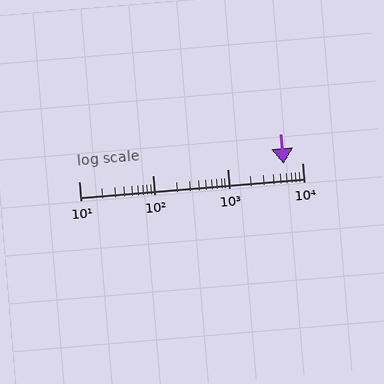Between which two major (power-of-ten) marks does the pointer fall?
The pointer is between 1000 and 10000.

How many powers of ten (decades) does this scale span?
The scale spans 3 decades, from 10 to 10000.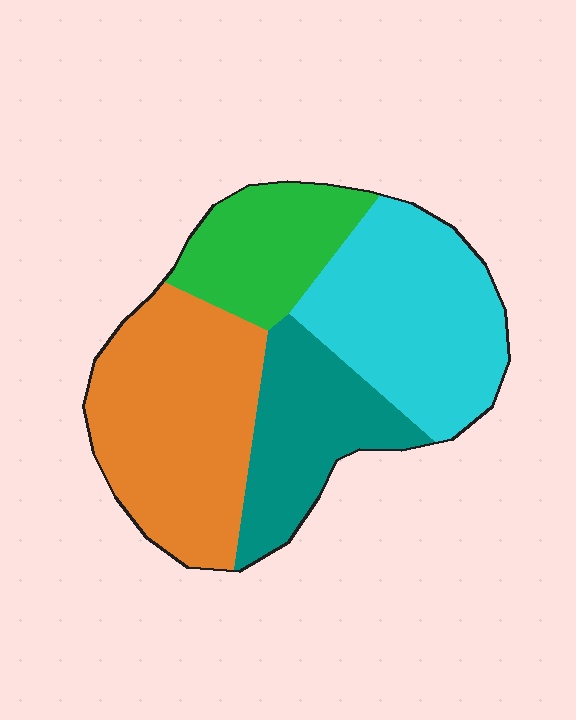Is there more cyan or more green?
Cyan.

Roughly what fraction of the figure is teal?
Teal covers 20% of the figure.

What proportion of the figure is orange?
Orange takes up about one third (1/3) of the figure.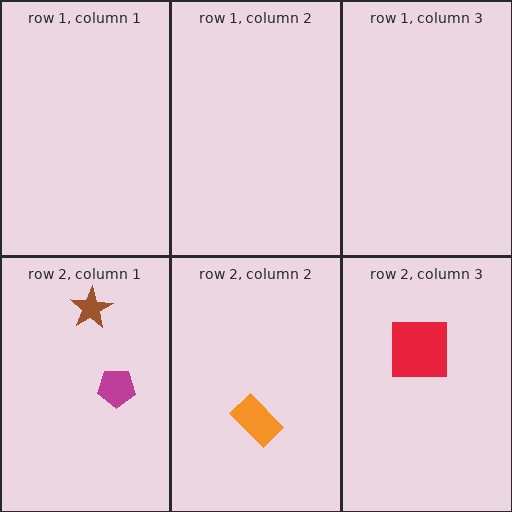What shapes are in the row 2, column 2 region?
The orange rectangle.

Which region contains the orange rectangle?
The row 2, column 2 region.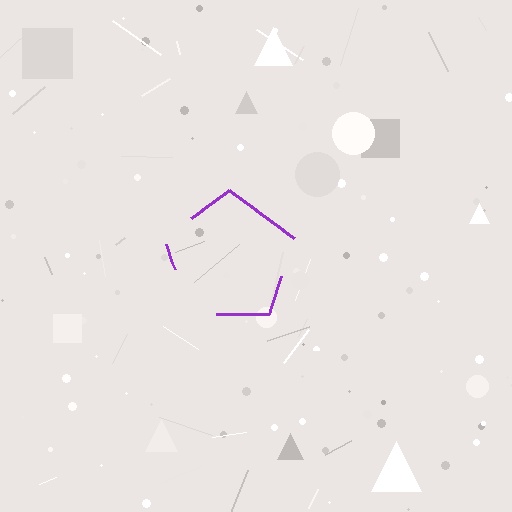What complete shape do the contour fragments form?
The contour fragments form a pentagon.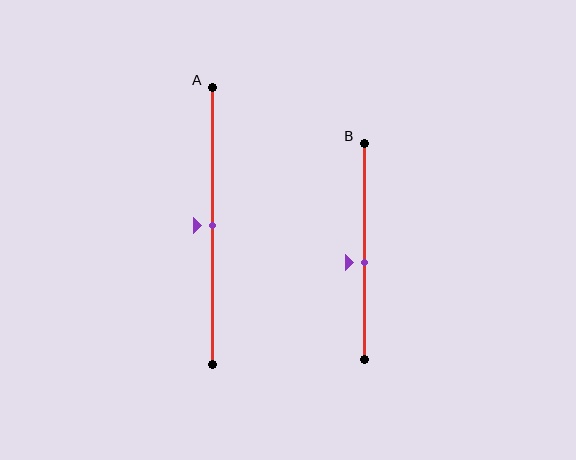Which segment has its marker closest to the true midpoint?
Segment A has its marker closest to the true midpoint.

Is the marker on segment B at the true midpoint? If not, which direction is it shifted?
No, the marker on segment B is shifted downward by about 5% of the segment length.